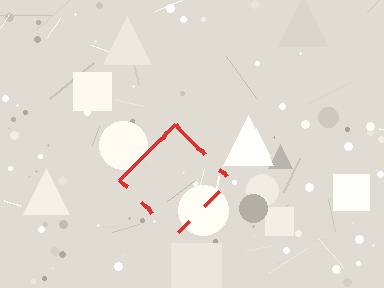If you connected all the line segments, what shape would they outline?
They would outline a diamond.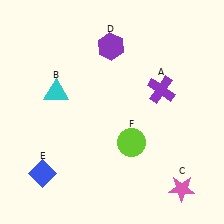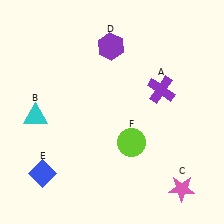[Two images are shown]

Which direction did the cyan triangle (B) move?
The cyan triangle (B) moved down.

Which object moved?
The cyan triangle (B) moved down.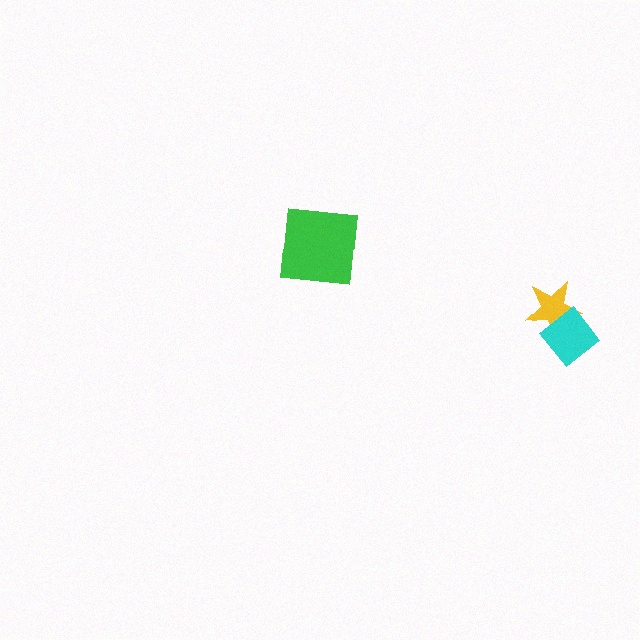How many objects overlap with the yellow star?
1 object overlaps with the yellow star.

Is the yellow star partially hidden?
Yes, it is partially covered by another shape.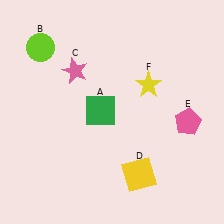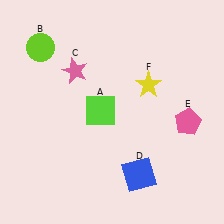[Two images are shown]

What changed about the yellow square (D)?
In Image 1, D is yellow. In Image 2, it changed to blue.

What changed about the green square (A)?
In Image 1, A is green. In Image 2, it changed to lime.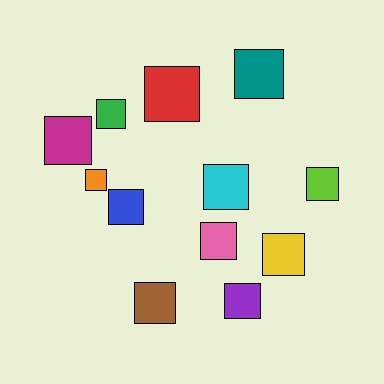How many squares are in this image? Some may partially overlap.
There are 12 squares.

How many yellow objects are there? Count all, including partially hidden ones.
There is 1 yellow object.